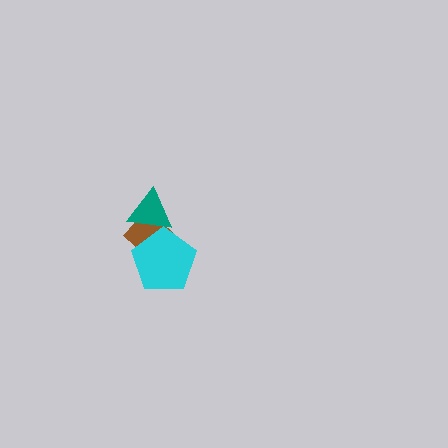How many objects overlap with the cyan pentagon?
2 objects overlap with the cyan pentagon.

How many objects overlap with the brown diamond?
2 objects overlap with the brown diamond.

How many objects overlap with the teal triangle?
2 objects overlap with the teal triangle.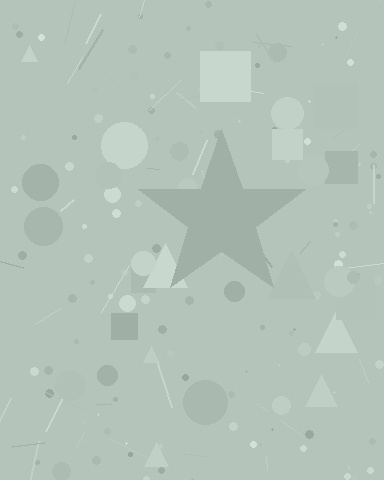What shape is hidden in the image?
A star is hidden in the image.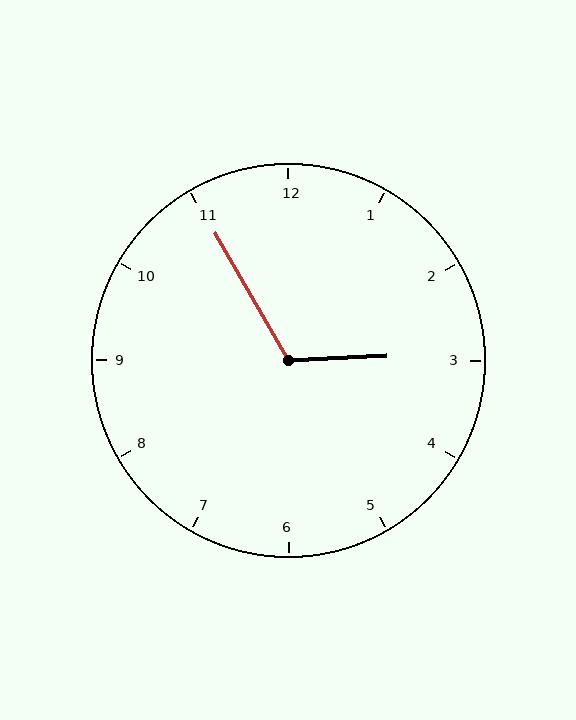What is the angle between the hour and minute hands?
Approximately 118 degrees.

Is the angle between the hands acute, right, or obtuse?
It is obtuse.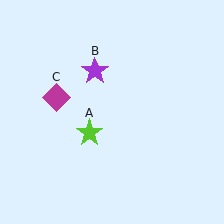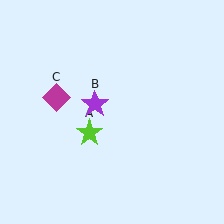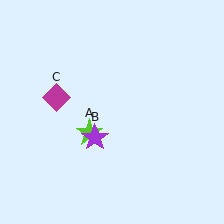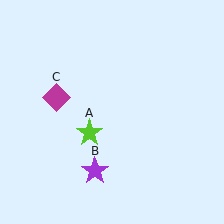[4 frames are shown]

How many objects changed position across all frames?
1 object changed position: purple star (object B).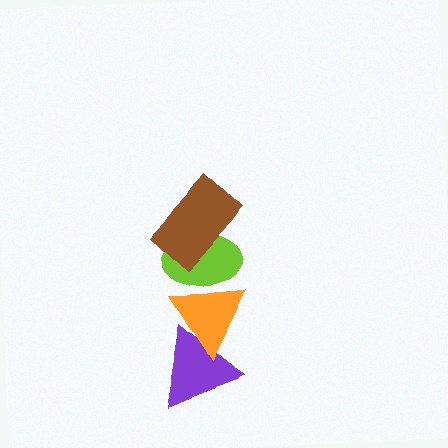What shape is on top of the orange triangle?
The lime ellipse is on top of the orange triangle.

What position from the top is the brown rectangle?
The brown rectangle is 1st from the top.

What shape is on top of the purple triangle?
The orange triangle is on top of the purple triangle.